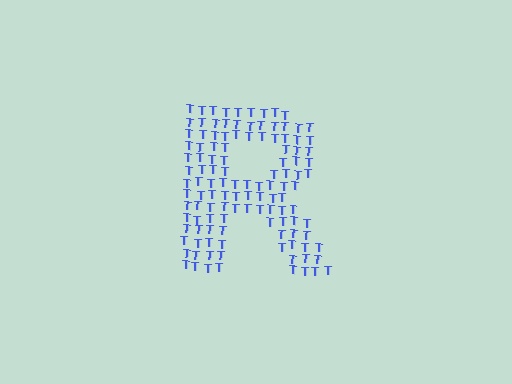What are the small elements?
The small elements are letter T's.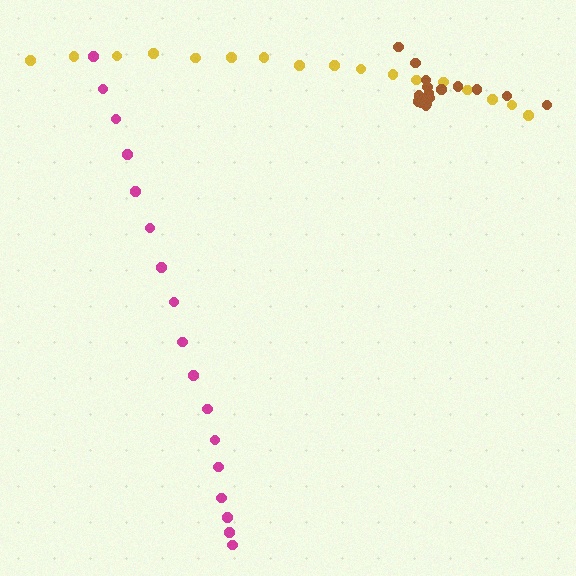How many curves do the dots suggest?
There are 3 distinct paths.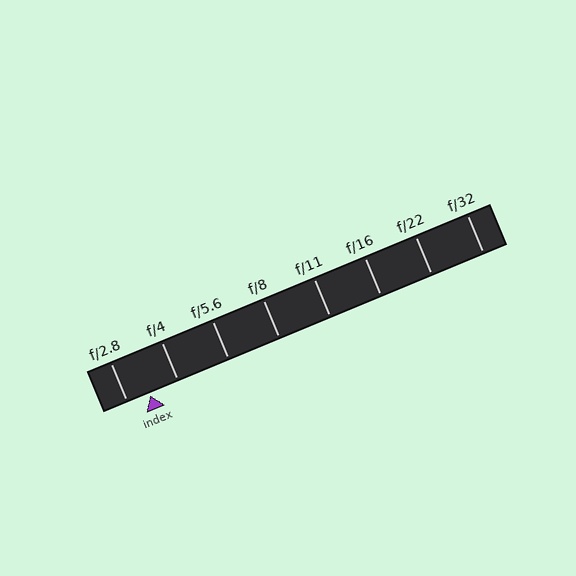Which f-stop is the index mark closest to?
The index mark is closest to f/2.8.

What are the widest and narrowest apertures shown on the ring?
The widest aperture shown is f/2.8 and the narrowest is f/32.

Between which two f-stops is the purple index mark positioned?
The index mark is between f/2.8 and f/4.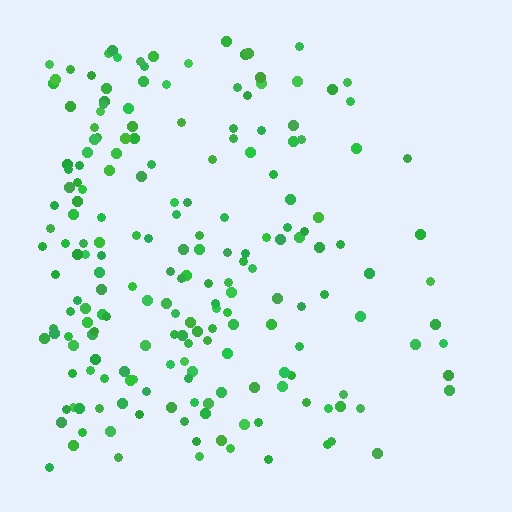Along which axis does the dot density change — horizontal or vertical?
Horizontal.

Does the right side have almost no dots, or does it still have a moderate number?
Still a moderate number, just noticeably fewer than the left.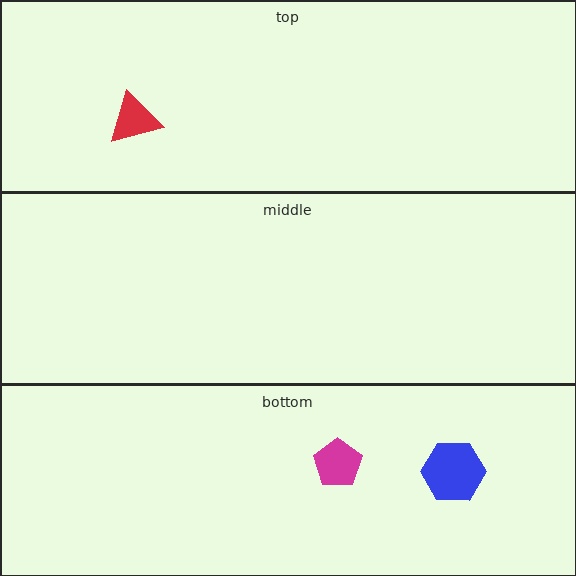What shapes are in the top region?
The red triangle.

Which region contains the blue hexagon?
The bottom region.